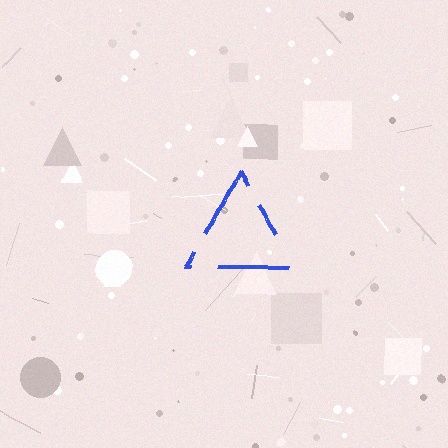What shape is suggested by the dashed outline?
The dashed outline suggests a triangle.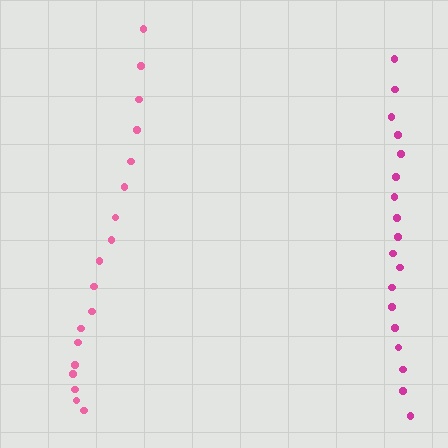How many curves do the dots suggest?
There are 2 distinct paths.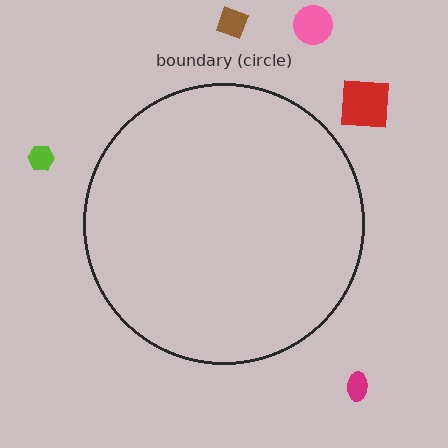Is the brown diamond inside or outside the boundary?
Outside.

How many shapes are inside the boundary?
0 inside, 5 outside.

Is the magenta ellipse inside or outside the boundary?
Outside.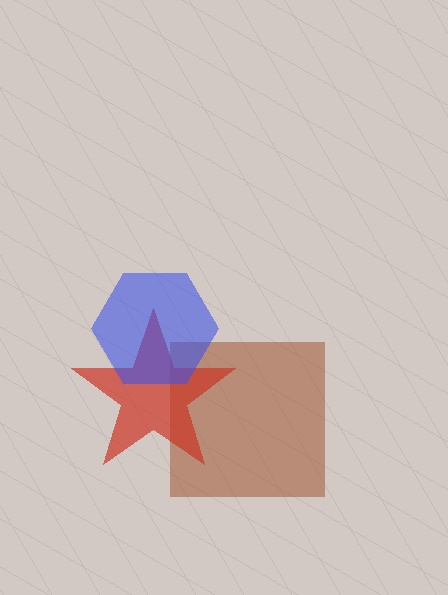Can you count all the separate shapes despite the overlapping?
Yes, there are 3 separate shapes.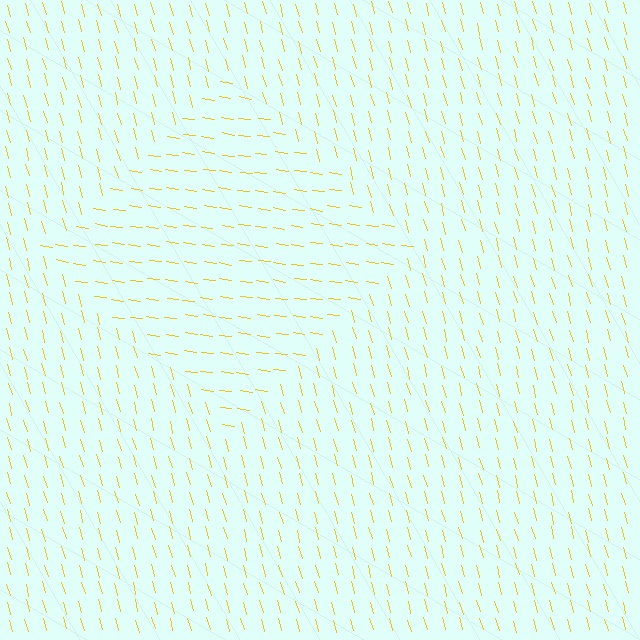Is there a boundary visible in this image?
Yes, there is a texture boundary formed by a change in line orientation.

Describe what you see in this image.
The image is filled with small yellow line segments. A diamond region in the image has lines oriented differently from the surrounding lines, creating a visible texture boundary.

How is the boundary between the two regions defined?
The boundary is defined purely by a change in line orientation (approximately 66 degrees difference). All lines are the same color and thickness.